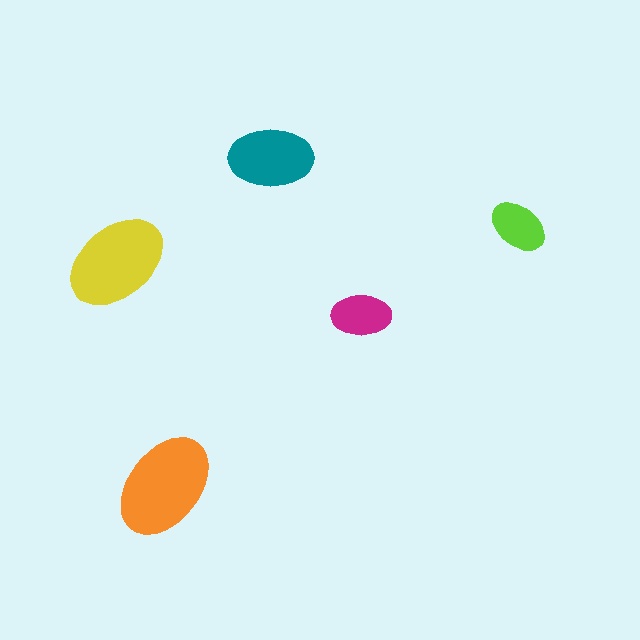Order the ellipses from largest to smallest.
the orange one, the yellow one, the teal one, the magenta one, the lime one.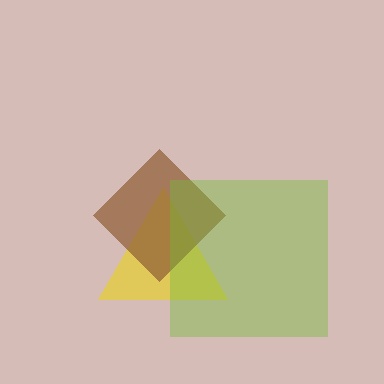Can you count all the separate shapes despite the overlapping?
Yes, there are 3 separate shapes.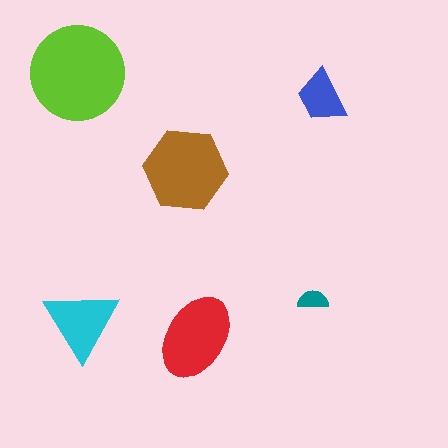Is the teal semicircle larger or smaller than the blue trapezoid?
Smaller.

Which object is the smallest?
The teal semicircle.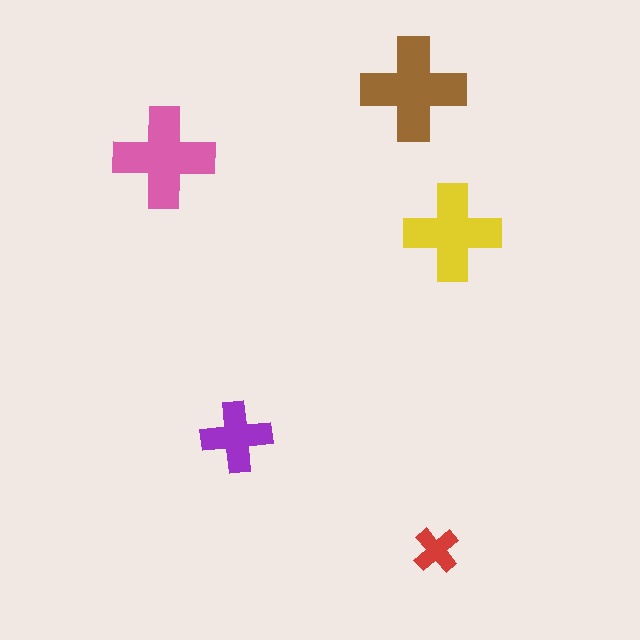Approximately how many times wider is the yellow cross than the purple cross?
About 1.5 times wider.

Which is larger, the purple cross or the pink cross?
The pink one.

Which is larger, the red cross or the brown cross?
The brown one.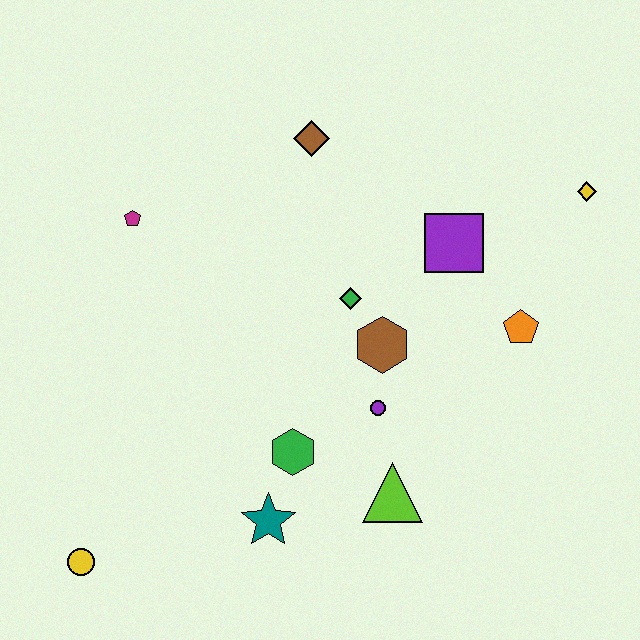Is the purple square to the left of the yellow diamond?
Yes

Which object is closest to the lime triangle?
The purple circle is closest to the lime triangle.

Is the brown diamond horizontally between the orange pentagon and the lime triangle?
No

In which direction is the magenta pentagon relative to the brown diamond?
The magenta pentagon is to the left of the brown diamond.